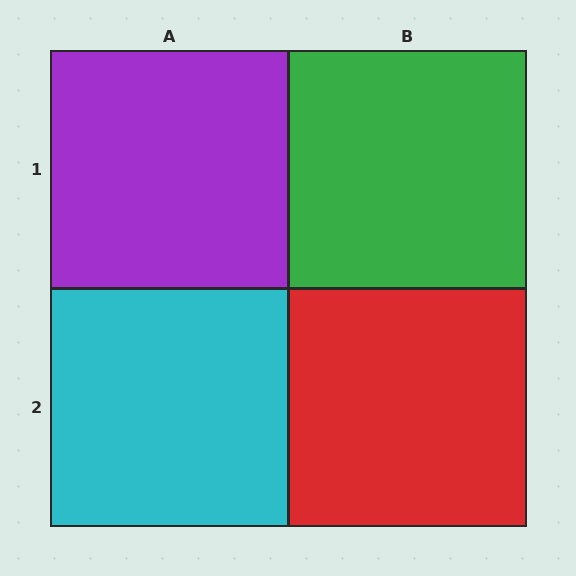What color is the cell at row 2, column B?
Red.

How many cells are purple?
1 cell is purple.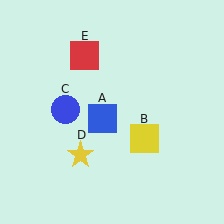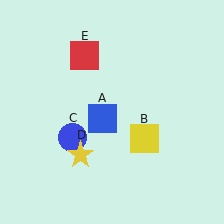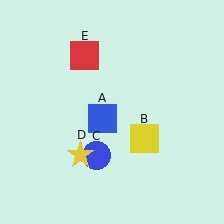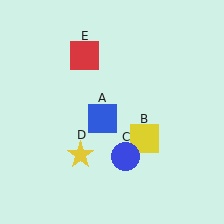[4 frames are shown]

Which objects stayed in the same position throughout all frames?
Blue square (object A) and yellow square (object B) and yellow star (object D) and red square (object E) remained stationary.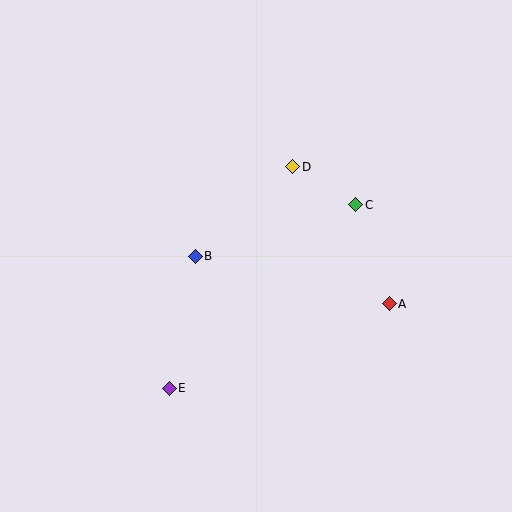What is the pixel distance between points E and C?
The distance between E and C is 262 pixels.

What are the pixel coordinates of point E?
Point E is at (169, 388).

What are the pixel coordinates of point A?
Point A is at (389, 304).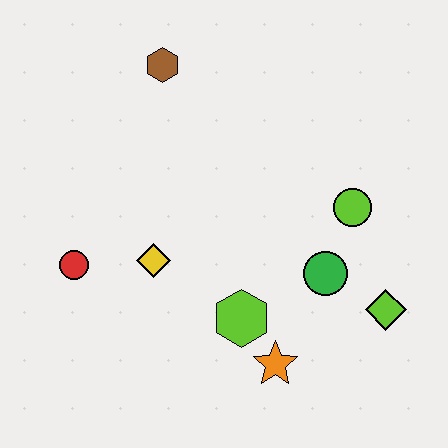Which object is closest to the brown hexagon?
The yellow diamond is closest to the brown hexagon.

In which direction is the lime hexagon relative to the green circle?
The lime hexagon is to the left of the green circle.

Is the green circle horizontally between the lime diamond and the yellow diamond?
Yes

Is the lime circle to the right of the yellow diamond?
Yes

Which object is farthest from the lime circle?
The red circle is farthest from the lime circle.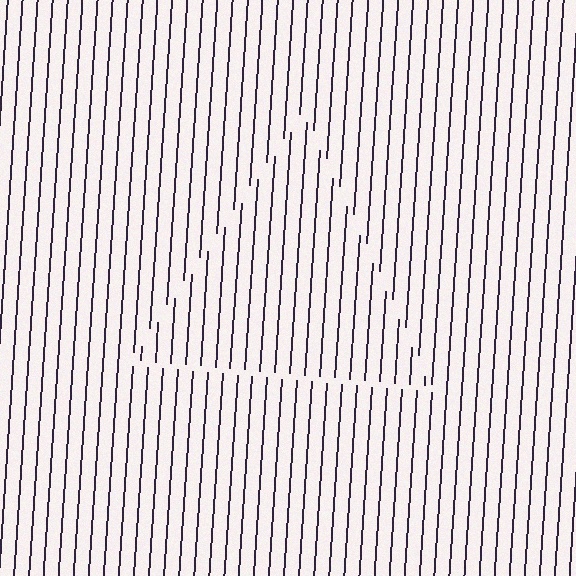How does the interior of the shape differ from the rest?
The interior of the shape contains the same grating, shifted by half a period — the contour is defined by the phase discontinuity where line-ends from the inner and outer gratings abut.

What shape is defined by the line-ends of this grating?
An illusory triangle. The interior of the shape contains the same grating, shifted by half a period — the contour is defined by the phase discontinuity where line-ends from the inner and outer gratings abut.